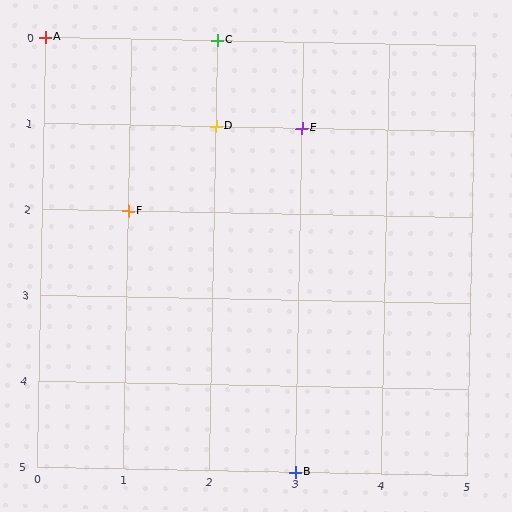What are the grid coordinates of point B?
Point B is at grid coordinates (3, 5).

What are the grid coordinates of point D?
Point D is at grid coordinates (2, 1).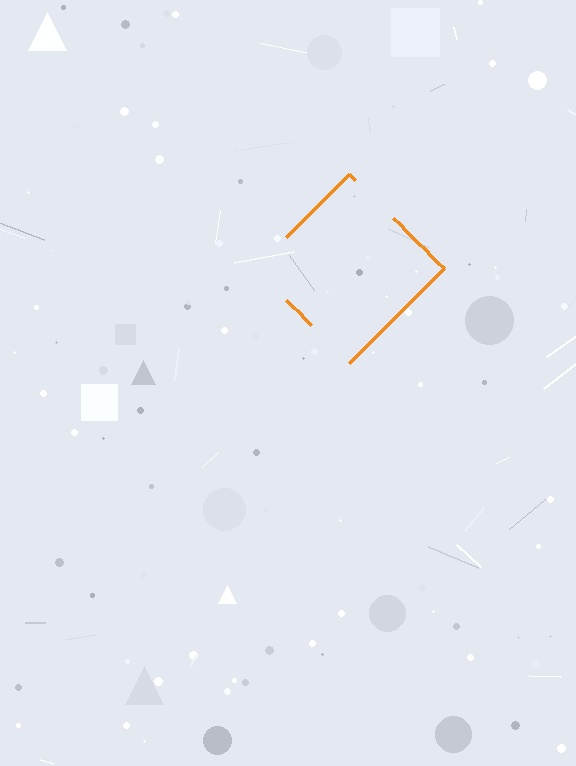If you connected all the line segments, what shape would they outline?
They would outline a diamond.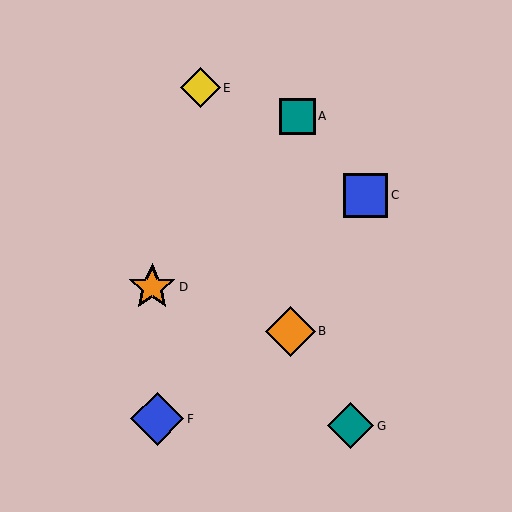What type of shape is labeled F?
Shape F is a blue diamond.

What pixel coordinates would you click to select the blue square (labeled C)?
Click at (366, 195) to select the blue square C.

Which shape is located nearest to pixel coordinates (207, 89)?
The yellow diamond (labeled E) at (200, 88) is nearest to that location.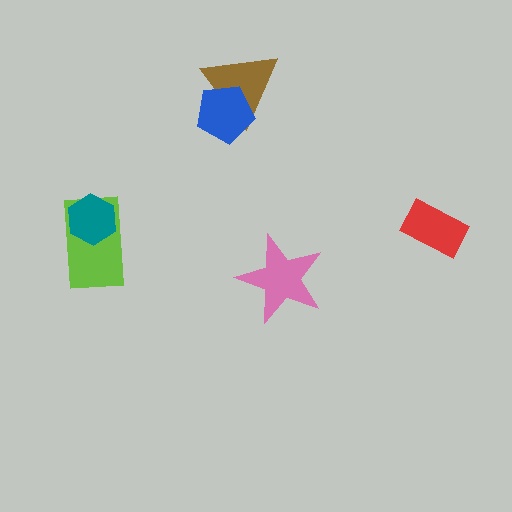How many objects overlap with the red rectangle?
0 objects overlap with the red rectangle.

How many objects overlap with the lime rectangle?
1 object overlaps with the lime rectangle.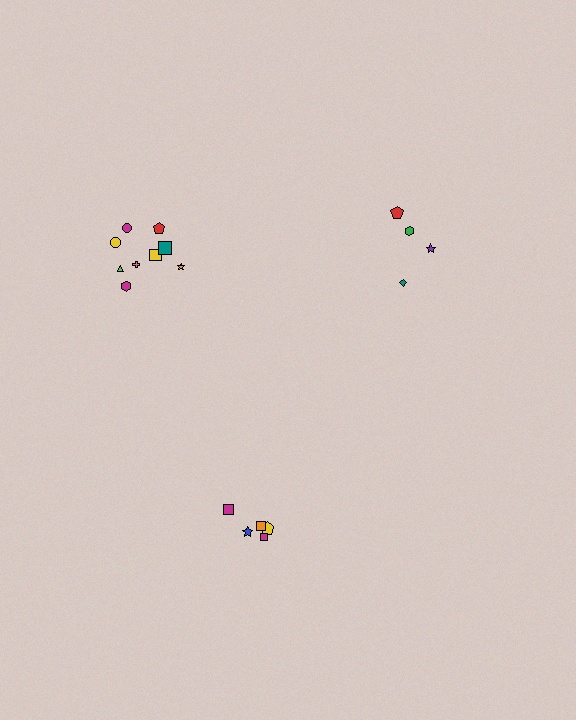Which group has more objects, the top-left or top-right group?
The top-left group.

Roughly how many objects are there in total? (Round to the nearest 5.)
Roughly 20 objects in total.